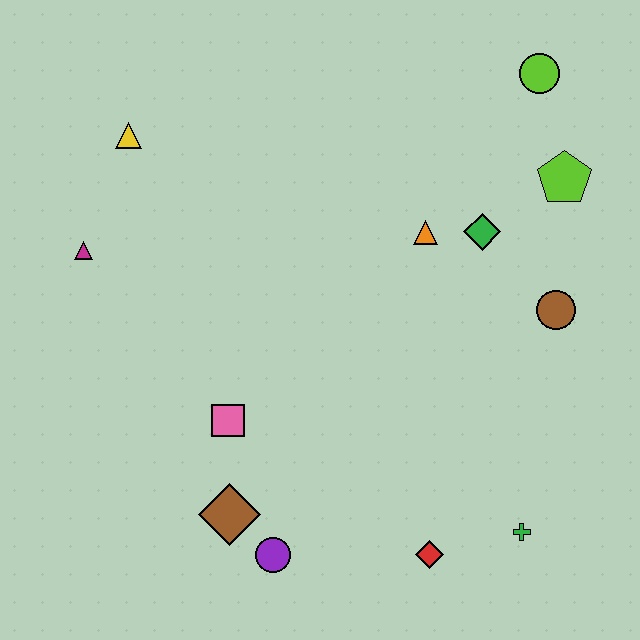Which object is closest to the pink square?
The brown diamond is closest to the pink square.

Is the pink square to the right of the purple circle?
No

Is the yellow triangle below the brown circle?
No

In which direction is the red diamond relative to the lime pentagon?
The red diamond is below the lime pentagon.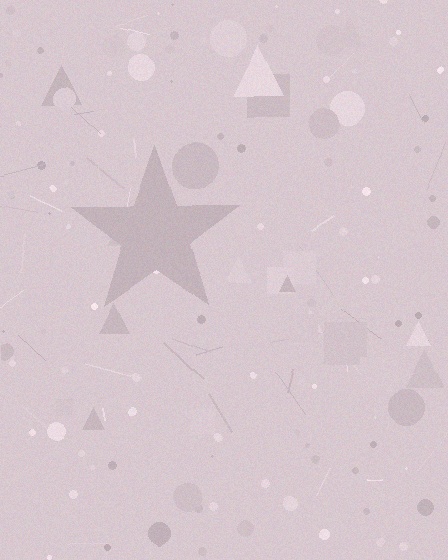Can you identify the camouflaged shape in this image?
The camouflaged shape is a star.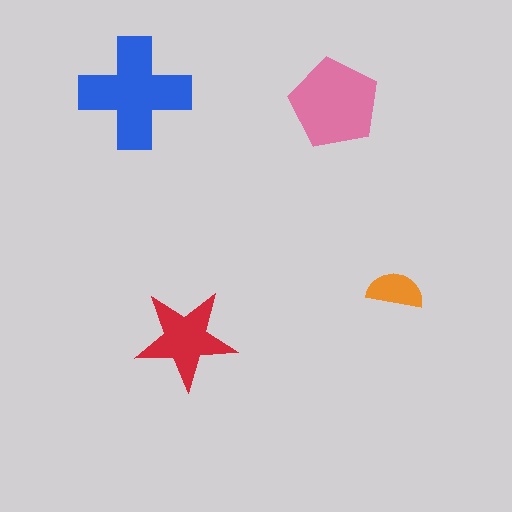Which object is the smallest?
The orange semicircle.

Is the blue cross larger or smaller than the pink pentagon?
Larger.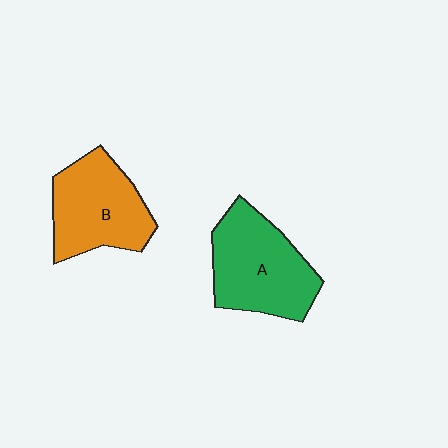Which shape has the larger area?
Shape A (green).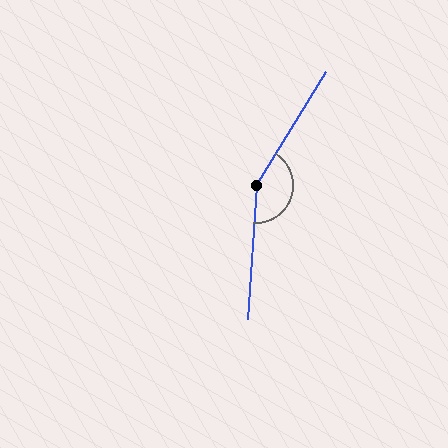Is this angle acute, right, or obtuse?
It is obtuse.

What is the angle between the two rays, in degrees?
Approximately 152 degrees.